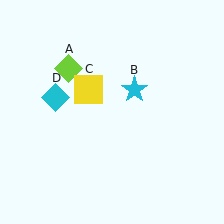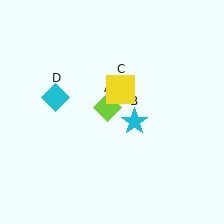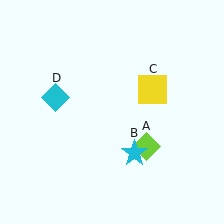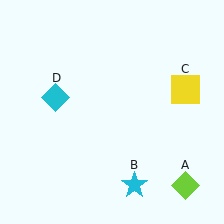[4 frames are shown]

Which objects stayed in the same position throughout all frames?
Cyan diamond (object D) remained stationary.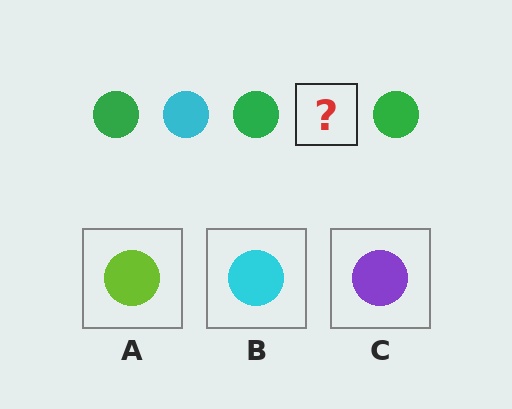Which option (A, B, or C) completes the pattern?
B.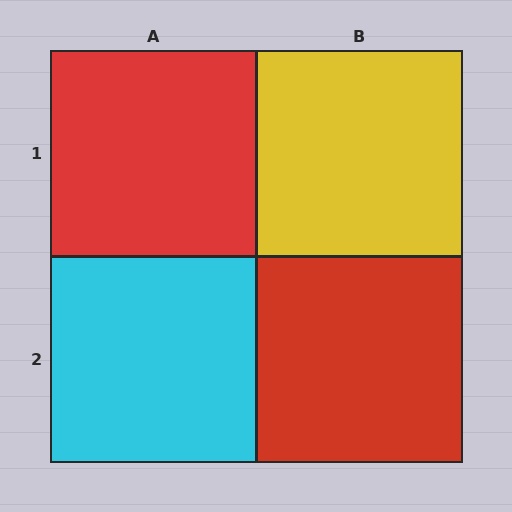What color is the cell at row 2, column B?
Red.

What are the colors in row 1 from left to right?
Red, yellow.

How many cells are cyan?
1 cell is cyan.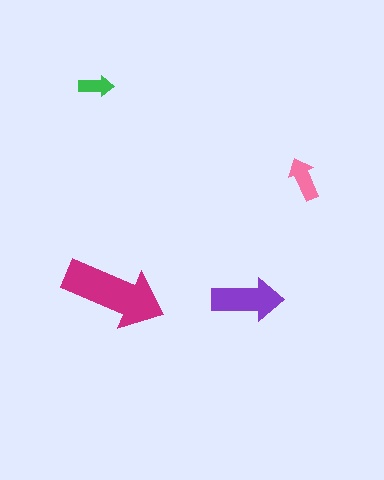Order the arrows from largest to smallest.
the magenta one, the purple one, the pink one, the green one.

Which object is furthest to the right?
The pink arrow is rightmost.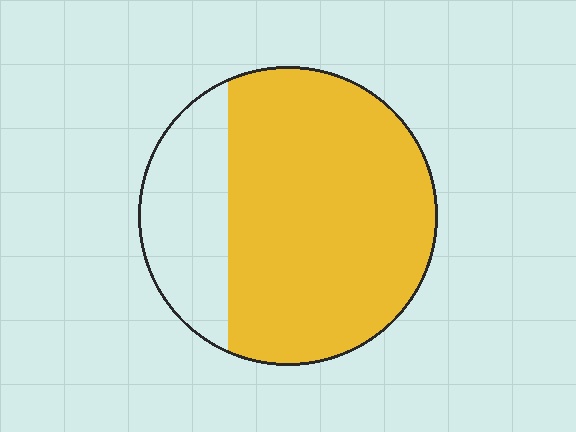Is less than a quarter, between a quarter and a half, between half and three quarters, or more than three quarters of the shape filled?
Between half and three quarters.